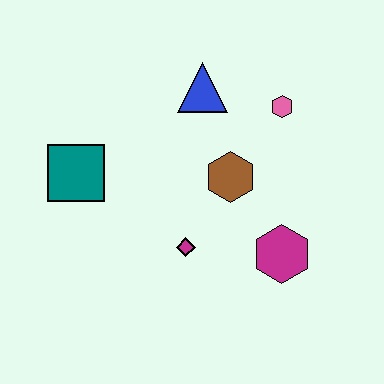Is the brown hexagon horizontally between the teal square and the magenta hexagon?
Yes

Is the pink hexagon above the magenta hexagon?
Yes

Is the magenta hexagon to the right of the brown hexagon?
Yes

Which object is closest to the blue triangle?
The pink hexagon is closest to the blue triangle.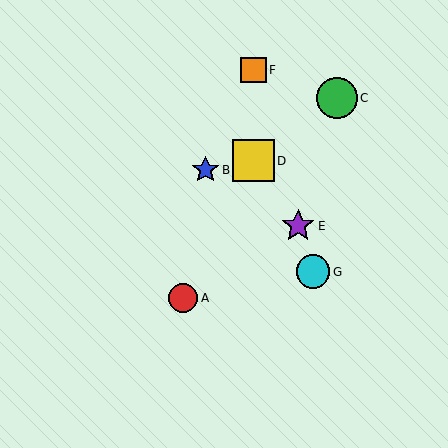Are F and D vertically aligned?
Yes, both are at x≈253.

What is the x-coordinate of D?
Object D is at x≈253.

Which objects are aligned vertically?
Objects D, F are aligned vertically.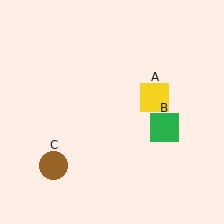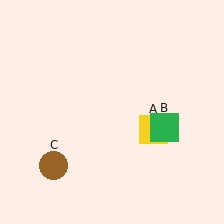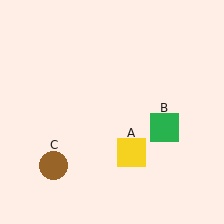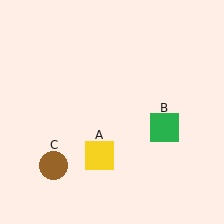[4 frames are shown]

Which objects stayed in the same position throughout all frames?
Green square (object B) and brown circle (object C) remained stationary.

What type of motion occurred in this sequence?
The yellow square (object A) rotated clockwise around the center of the scene.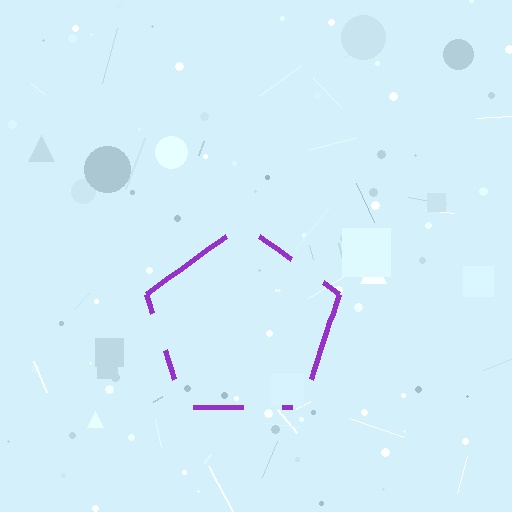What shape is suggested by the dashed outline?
The dashed outline suggests a pentagon.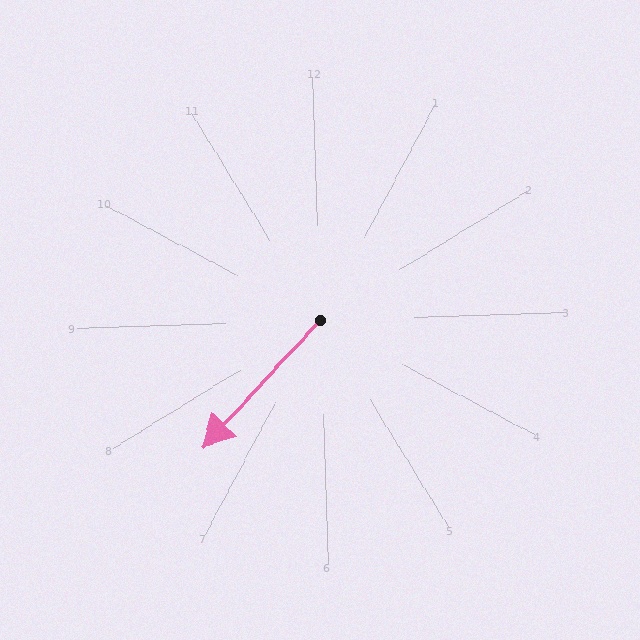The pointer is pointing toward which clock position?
Roughly 7 o'clock.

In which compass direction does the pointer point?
Southwest.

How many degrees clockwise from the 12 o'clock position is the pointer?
Approximately 225 degrees.